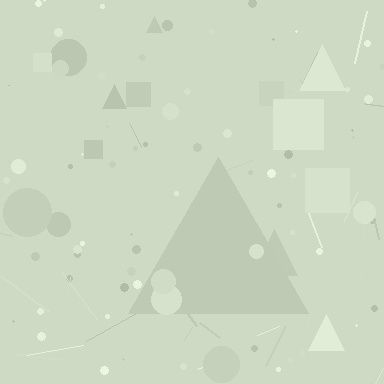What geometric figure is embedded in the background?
A triangle is embedded in the background.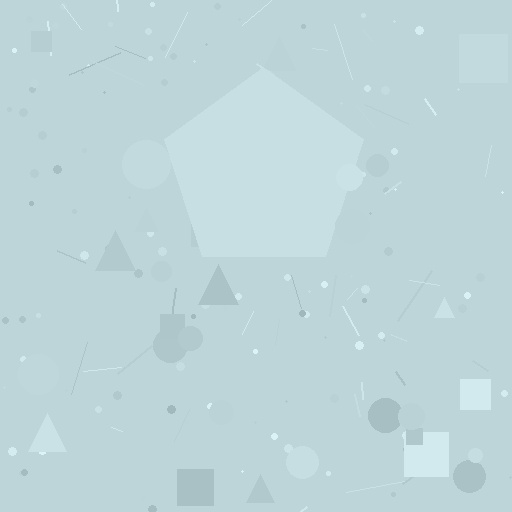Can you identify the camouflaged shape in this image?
The camouflaged shape is a pentagon.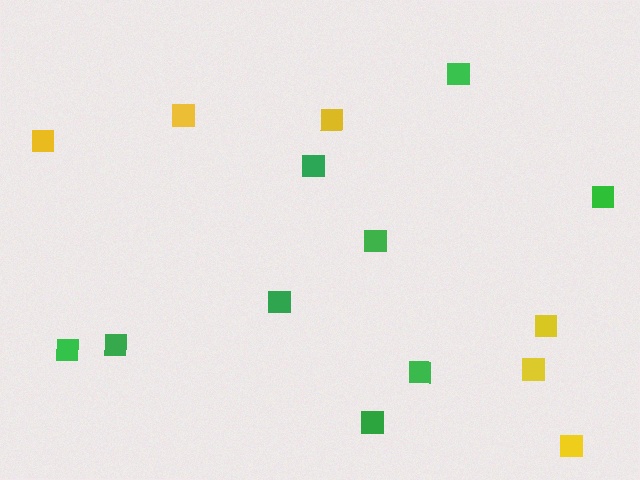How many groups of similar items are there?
There are 2 groups: one group of green squares (9) and one group of yellow squares (6).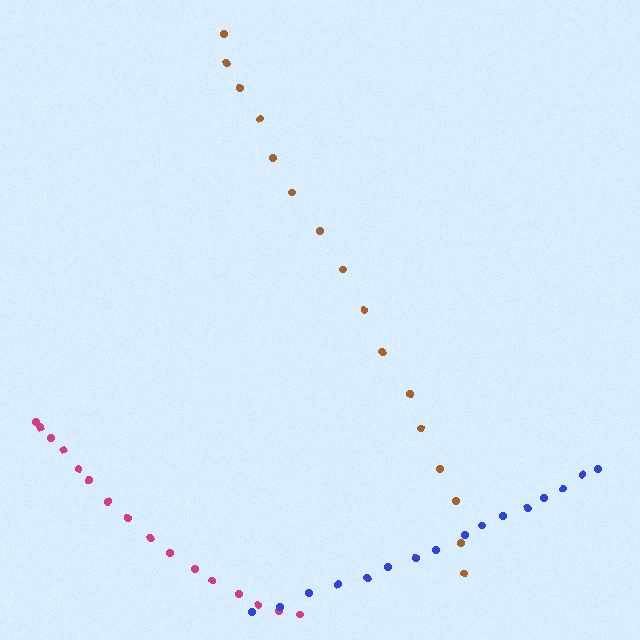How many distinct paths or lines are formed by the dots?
There are 3 distinct paths.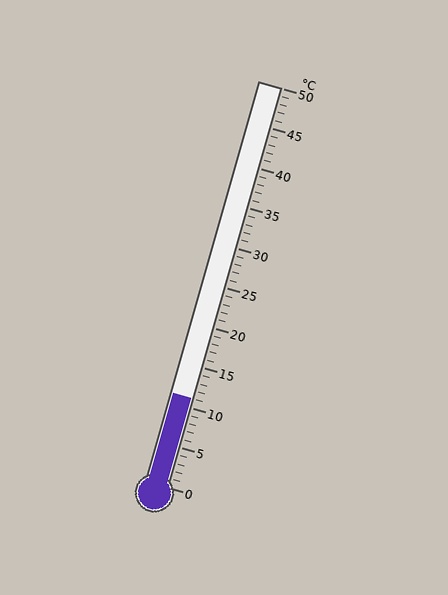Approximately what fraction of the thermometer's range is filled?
The thermometer is filled to approximately 20% of its range.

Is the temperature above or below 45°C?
The temperature is below 45°C.